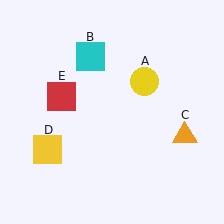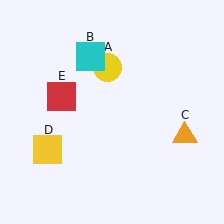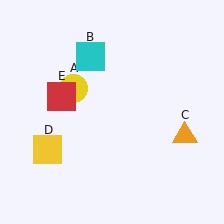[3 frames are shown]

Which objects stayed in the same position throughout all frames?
Cyan square (object B) and orange triangle (object C) and yellow square (object D) and red square (object E) remained stationary.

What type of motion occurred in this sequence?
The yellow circle (object A) rotated counterclockwise around the center of the scene.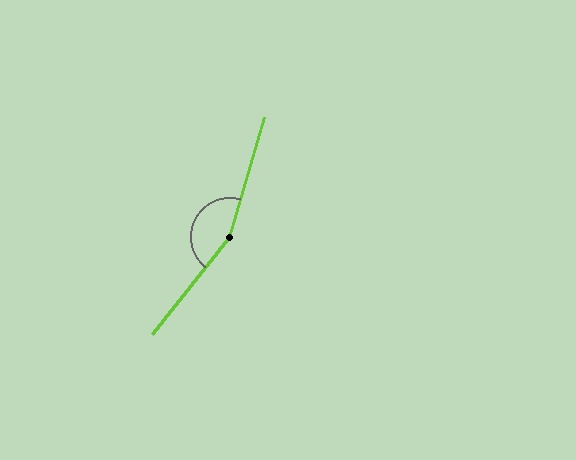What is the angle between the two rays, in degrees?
Approximately 158 degrees.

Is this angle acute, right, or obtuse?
It is obtuse.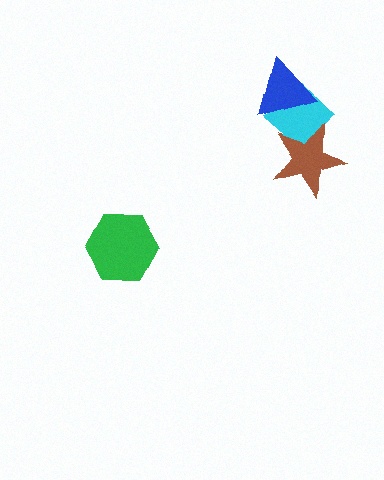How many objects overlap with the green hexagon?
0 objects overlap with the green hexagon.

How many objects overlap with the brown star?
1 object overlaps with the brown star.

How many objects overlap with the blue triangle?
1 object overlaps with the blue triangle.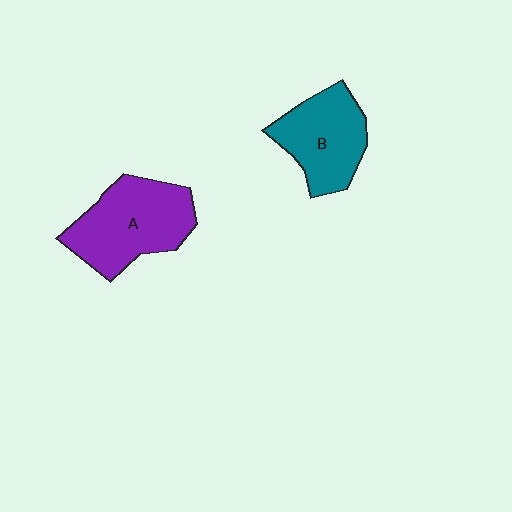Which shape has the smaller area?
Shape B (teal).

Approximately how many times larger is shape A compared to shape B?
Approximately 1.2 times.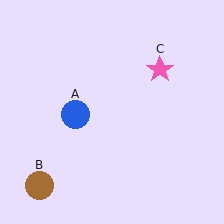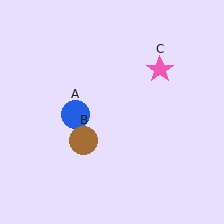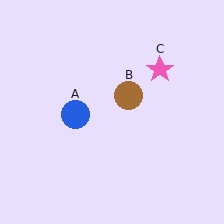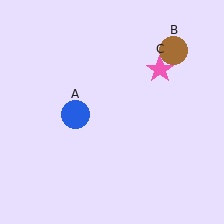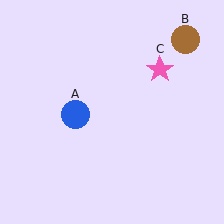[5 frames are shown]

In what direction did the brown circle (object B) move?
The brown circle (object B) moved up and to the right.